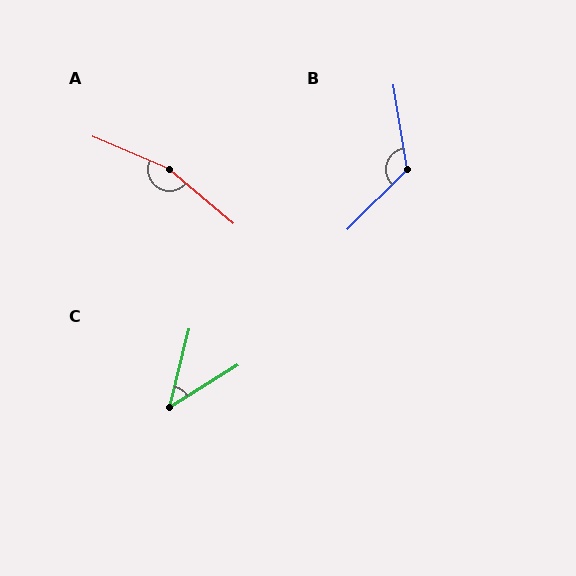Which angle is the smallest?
C, at approximately 45 degrees.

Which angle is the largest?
A, at approximately 163 degrees.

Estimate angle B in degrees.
Approximately 126 degrees.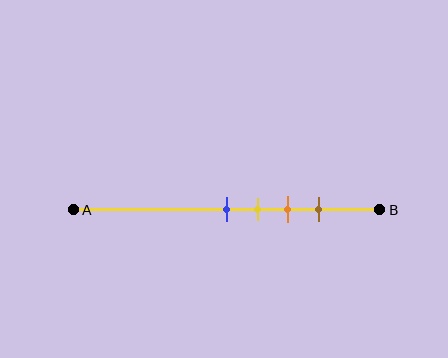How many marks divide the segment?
There are 4 marks dividing the segment.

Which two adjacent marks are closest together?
The blue and yellow marks are the closest adjacent pair.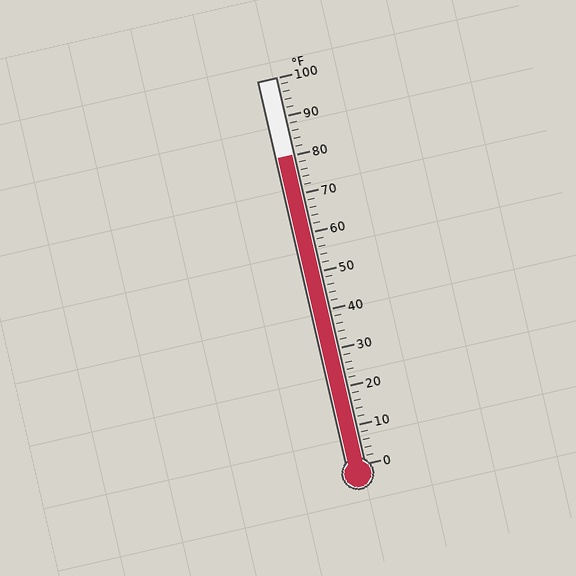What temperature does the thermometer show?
The thermometer shows approximately 80°F.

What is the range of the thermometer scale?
The thermometer scale ranges from 0°F to 100°F.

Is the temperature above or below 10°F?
The temperature is above 10°F.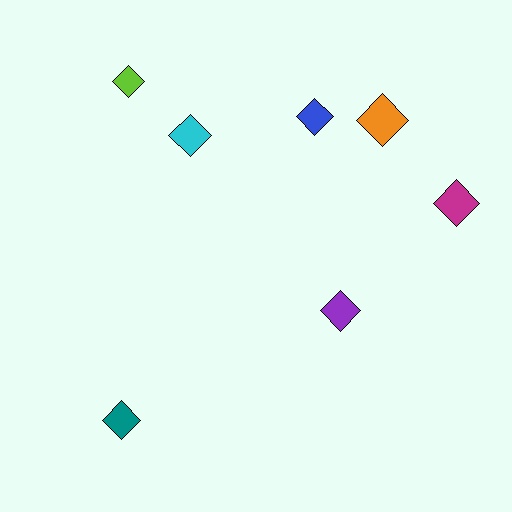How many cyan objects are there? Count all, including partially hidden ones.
There is 1 cyan object.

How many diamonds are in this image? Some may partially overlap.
There are 7 diamonds.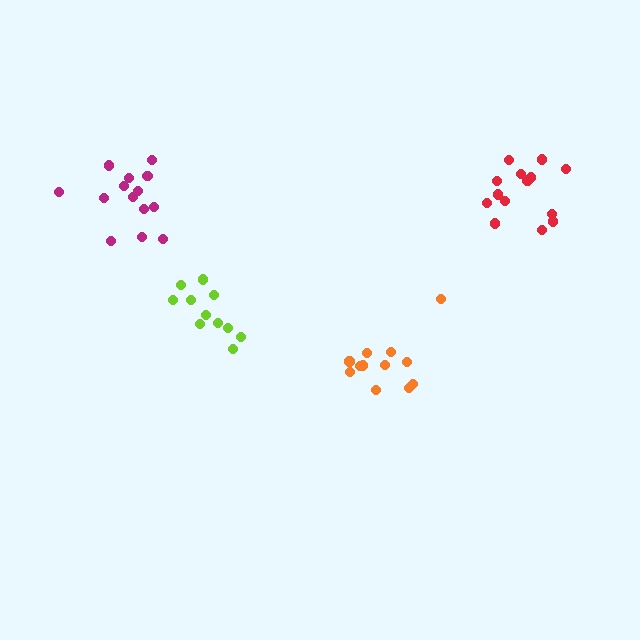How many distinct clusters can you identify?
There are 4 distinct clusters.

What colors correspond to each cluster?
The clusters are colored: magenta, orange, lime, red.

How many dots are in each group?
Group 1: 14 dots, Group 2: 12 dots, Group 3: 11 dots, Group 4: 14 dots (51 total).